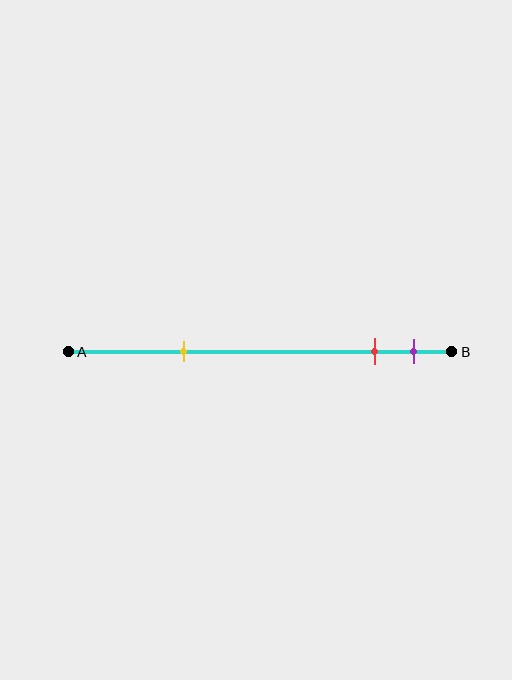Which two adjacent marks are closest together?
The red and purple marks are the closest adjacent pair.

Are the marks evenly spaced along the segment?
No, the marks are not evenly spaced.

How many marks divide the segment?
There are 3 marks dividing the segment.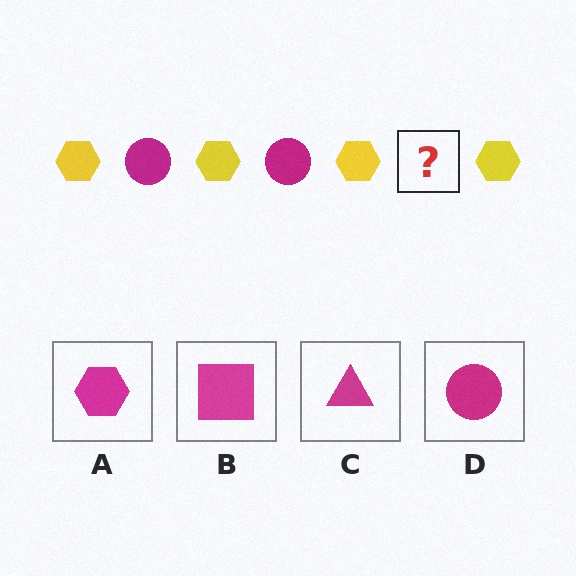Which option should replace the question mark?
Option D.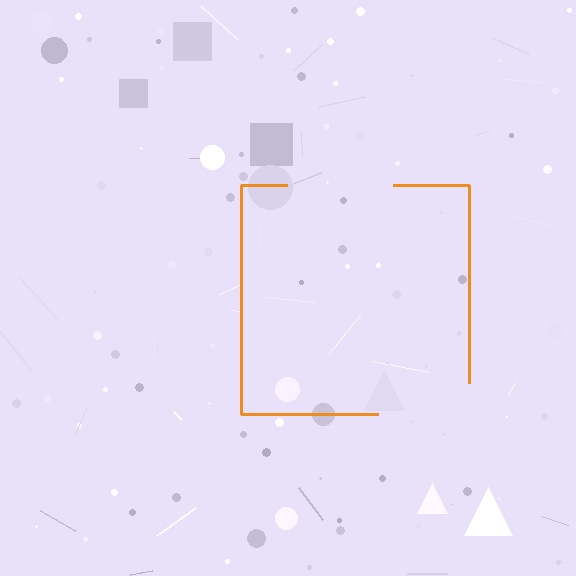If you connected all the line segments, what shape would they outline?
They would outline a square.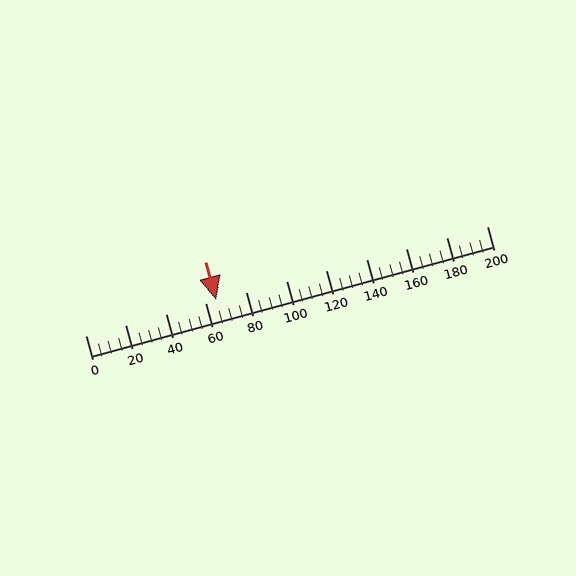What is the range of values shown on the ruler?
The ruler shows values from 0 to 200.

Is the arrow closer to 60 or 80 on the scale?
The arrow is closer to 60.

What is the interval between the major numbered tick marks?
The major tick marks are spaced 20 units apart.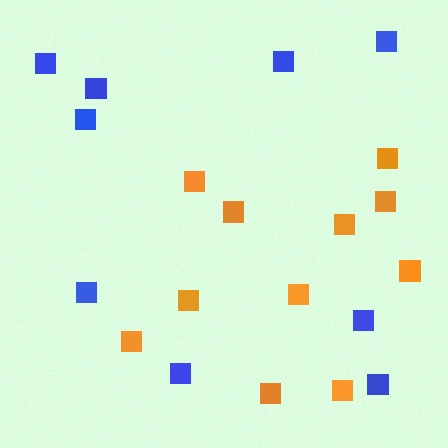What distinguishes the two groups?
There are 2 groups: one group of blue squares (9) and one group of orange squares (11).